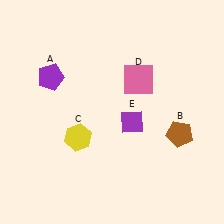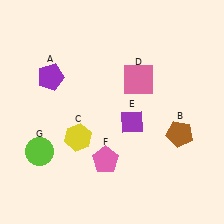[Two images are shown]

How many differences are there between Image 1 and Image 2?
There are 2 differences between the two images.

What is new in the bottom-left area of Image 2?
A pink pentagon (F) was added in the bottom-left area of Image 2.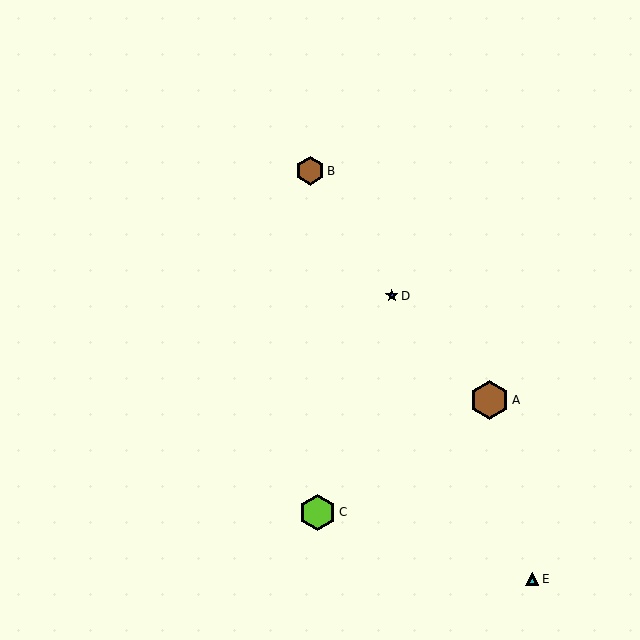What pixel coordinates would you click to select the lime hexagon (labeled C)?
Click at (318, 513) to select the lime hexagon C.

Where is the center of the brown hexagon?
The center of the brown hexagon is at (489, 400).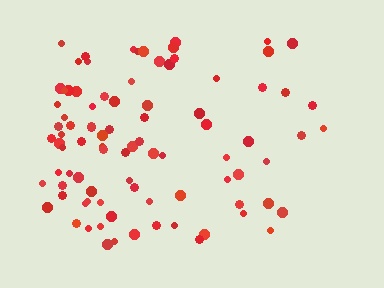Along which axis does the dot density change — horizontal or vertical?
Horizontal.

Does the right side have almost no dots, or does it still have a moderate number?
Still a moderate number, just noticeably fewer than the left.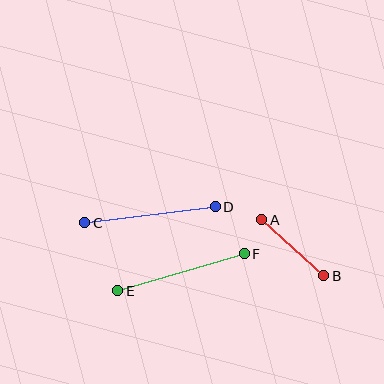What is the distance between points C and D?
The distance is approximately 132 pixels.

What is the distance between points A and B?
The distance is approximately 84 pixels.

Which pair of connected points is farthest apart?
Points E and F are farthest apart.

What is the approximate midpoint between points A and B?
The midpoint is at approximately (293, 248) pixels.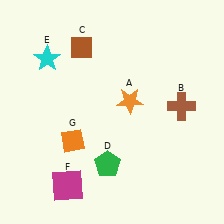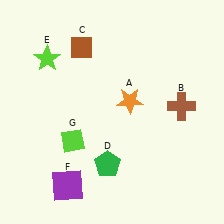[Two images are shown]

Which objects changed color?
E changed from cyan to lime. F changed from magenta to purple. G changed from orange to lime.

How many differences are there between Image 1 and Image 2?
There are 3 differences between the two images.